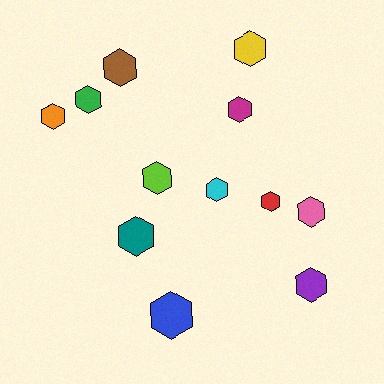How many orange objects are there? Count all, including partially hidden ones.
There is 1 orange object.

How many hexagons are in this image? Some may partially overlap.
There are 12 hexagons.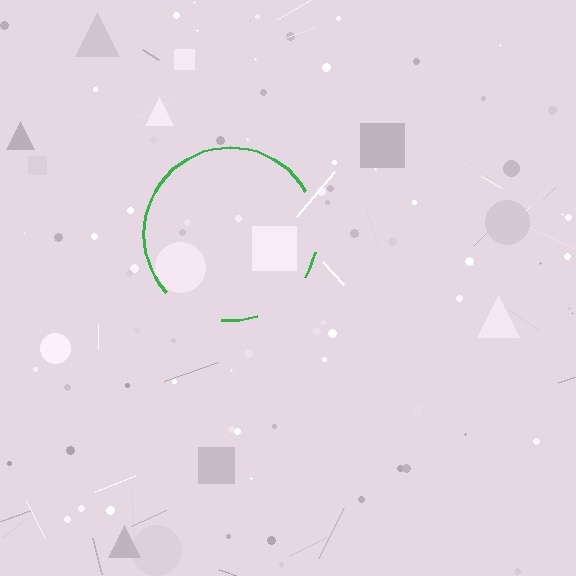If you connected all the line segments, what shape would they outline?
They would outline a circle.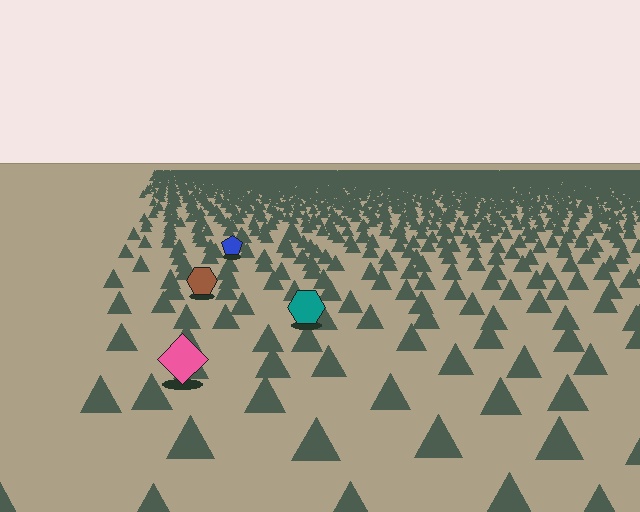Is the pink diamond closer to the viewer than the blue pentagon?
Yes. The pink diamond is closer — you can tell from the texture gradient: the ground texture is coarser near it.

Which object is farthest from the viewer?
The blue pentagon is farthest from the viewer. It appears smaller and the ground texture around it is denser.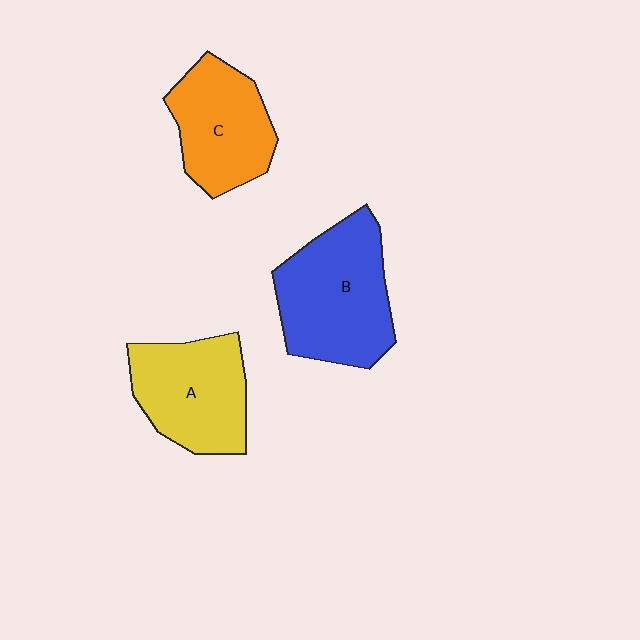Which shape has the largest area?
Shape B (blue).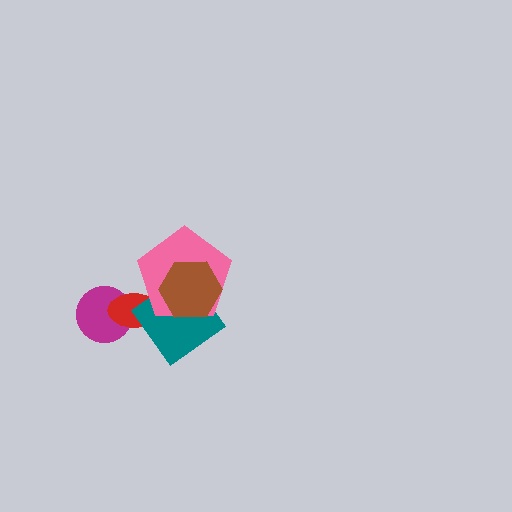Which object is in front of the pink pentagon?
The brown hexagon is in front of the pink pentagon.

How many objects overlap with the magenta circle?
1 object overlaps with the magenta circle.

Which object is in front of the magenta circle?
The red ellipse is in front of the magenta circle.